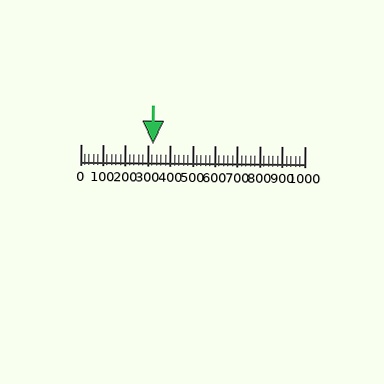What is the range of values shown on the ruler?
The ruler shows values from 0 to 1000.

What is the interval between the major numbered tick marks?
The major tick marks are spaced 100 units apart.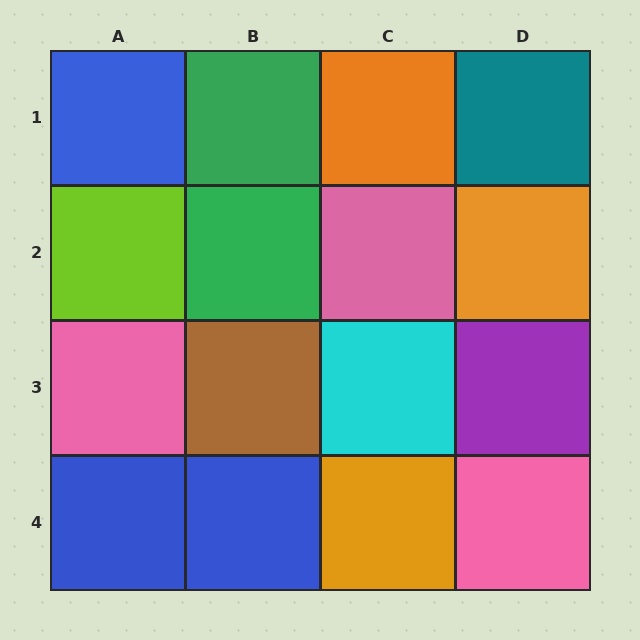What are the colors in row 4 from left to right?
Blue, blue, orange, pink.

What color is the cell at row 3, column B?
Brown.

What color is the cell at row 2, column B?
Green.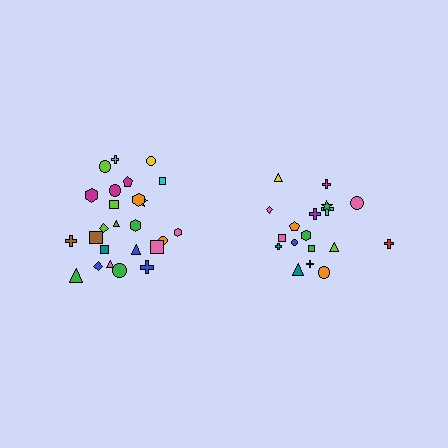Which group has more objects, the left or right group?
The left group.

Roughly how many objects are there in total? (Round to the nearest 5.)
Roughly 45 objects in total.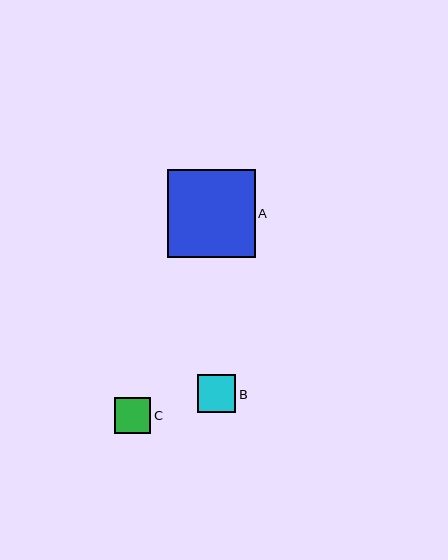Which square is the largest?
Square A is the largest with a size of approximately 88 pixels.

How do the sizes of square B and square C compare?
Square B and square C are approximately the same size.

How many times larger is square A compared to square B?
Square A is approximately 2.3 times the size of square B.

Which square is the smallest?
Square C is the smallest with a size of approximately 36 pixels.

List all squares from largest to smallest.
From largest to smallest: A, B, C.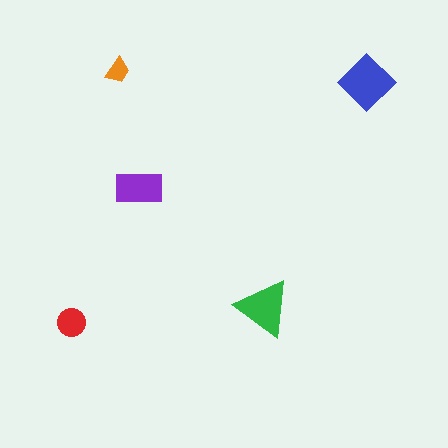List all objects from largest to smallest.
The blue diamond, the green triangle, the purple rectangle, the red circle, the orange trapezoid.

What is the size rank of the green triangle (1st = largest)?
2nd.